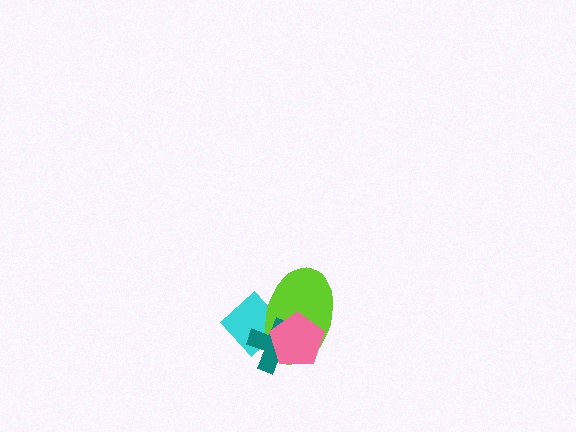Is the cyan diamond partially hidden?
Yes, it is partially covered by another shape.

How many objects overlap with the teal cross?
3 objects overlap with the teal cross.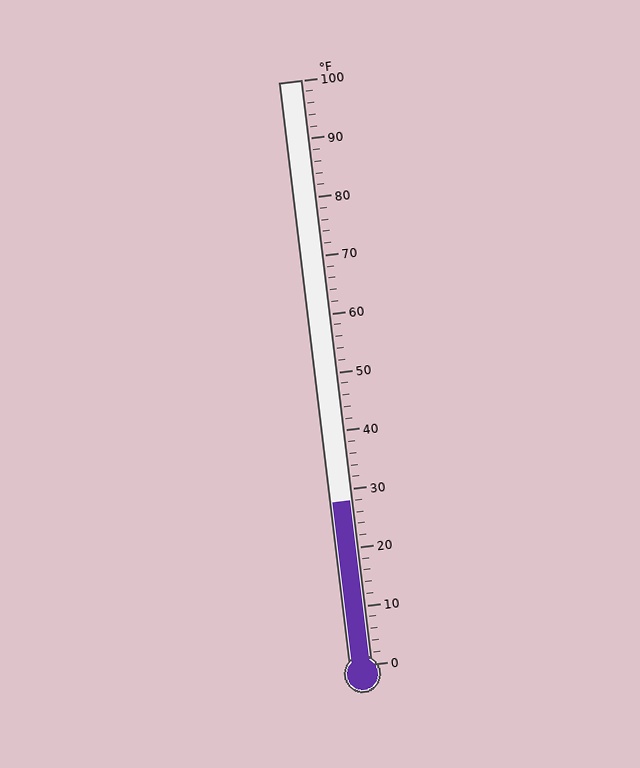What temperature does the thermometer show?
The thermometer shows approximately 28°F.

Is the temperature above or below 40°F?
The temperature is below 40°F.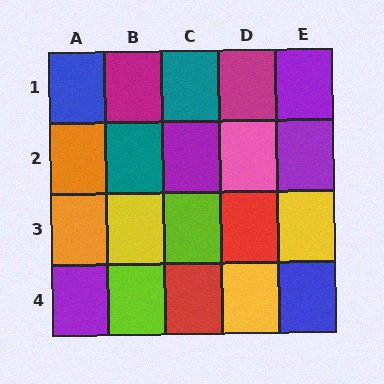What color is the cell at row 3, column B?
Yellow.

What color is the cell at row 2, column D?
Pink.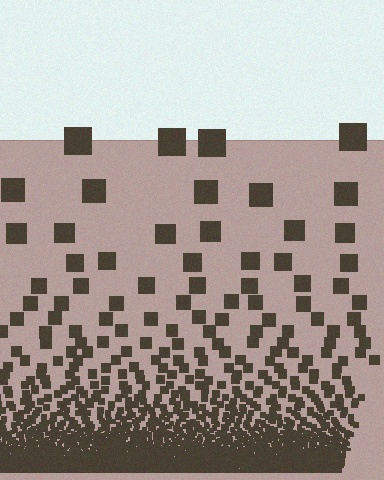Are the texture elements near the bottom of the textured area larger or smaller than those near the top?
Smaller. The gradient is inverted — elements near the bottom are smaller and denser.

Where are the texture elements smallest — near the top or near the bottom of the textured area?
Near the bottom.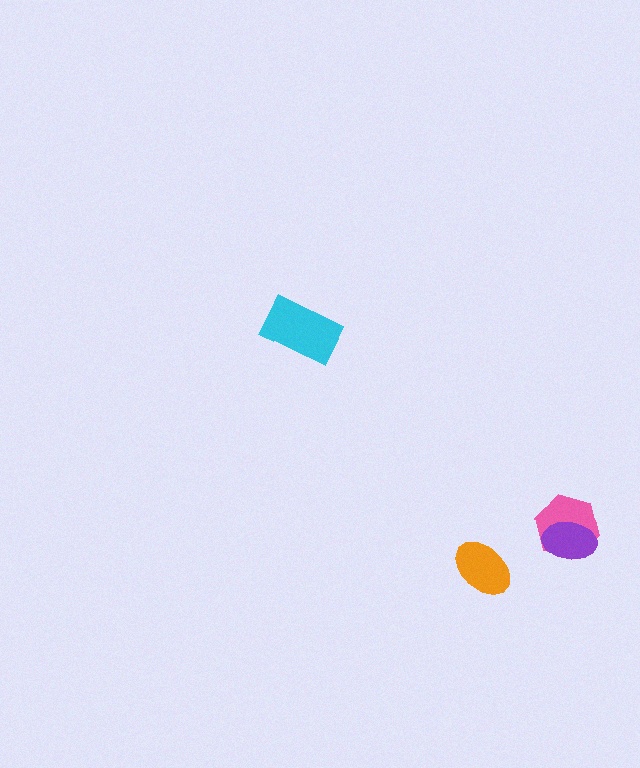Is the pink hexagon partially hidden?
Yes, it is partially covered by another shape.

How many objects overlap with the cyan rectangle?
0 objects overlap with the cyan rectangle.